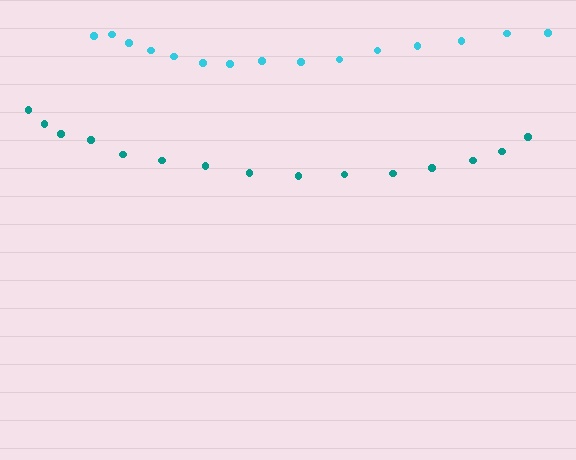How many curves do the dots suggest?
There are 2 distinct paths.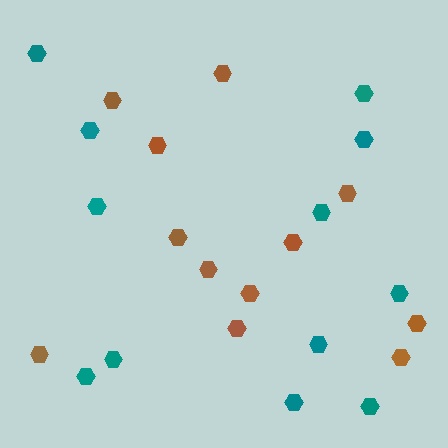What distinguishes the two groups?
There are 2 groups: one group of brown hexagons (12) and one group of teal hexagons (12).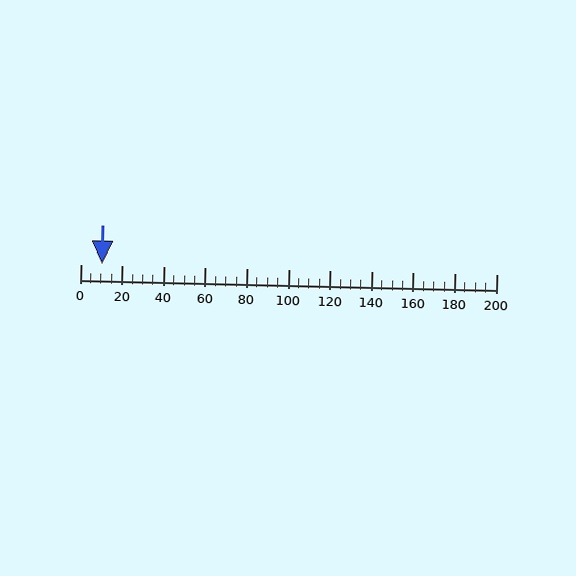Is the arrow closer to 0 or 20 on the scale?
The arrow is closer to 20.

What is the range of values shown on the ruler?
The ruler shows values from 0 to 200.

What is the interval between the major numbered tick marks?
The major tick marks are spaced 20 units apart.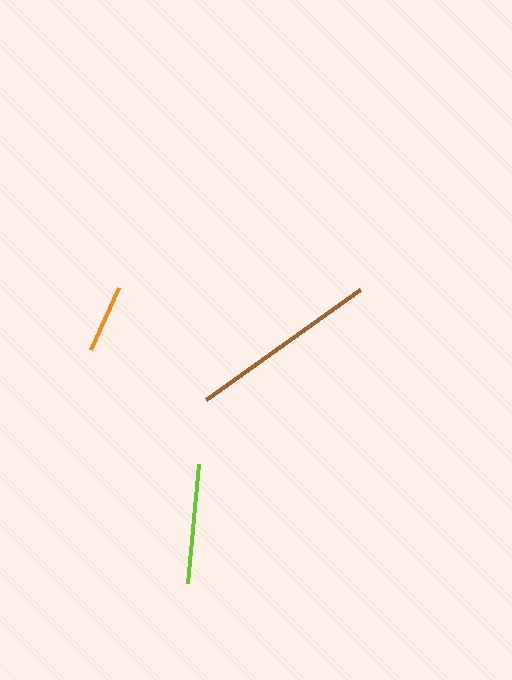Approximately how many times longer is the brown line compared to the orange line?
The brown line is approximately 2.8 times the length of the orange line.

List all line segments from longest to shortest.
From longest to shortest: brown, lime, orange.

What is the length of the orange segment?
The orange segment is approximately 68 pixels long.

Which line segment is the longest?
The brown line is the longest at approximately 189 pixels.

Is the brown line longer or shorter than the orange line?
The brown line is longer than the orange line.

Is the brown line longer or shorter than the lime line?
The brown line is longer than the lime line.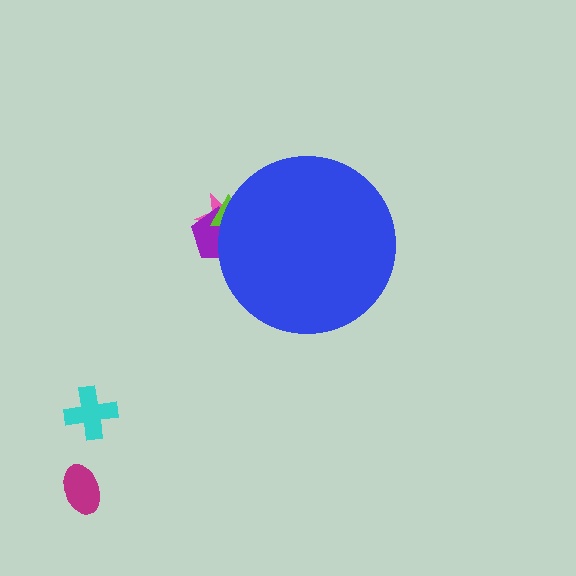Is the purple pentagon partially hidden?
Yes, the purple pentagon is partially hidden behind the blue circle.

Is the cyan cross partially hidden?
No, the cyan cross is fully visible.